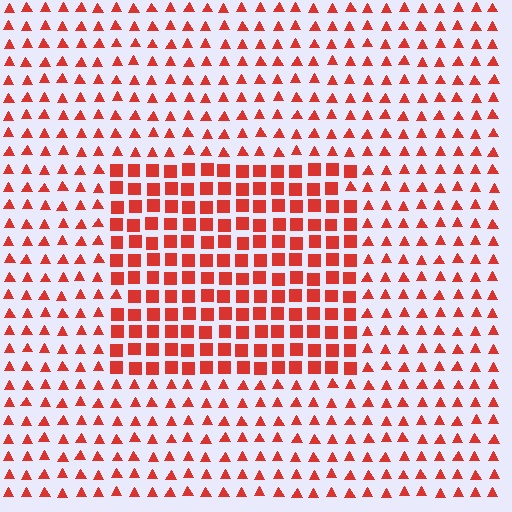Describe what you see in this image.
The image is filled with small red elements arranged in a uniform grid. A rectangle-shaped region contains squares, while the surrounding area contains triangles. The boundary is defined purely by the change in element shape.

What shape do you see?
I see a rectangle.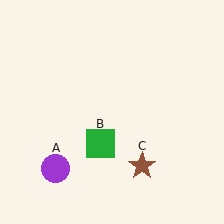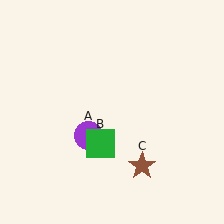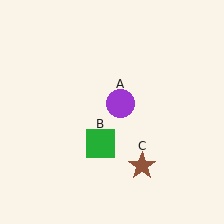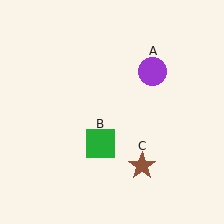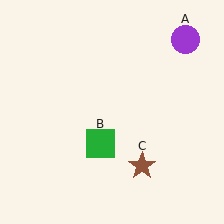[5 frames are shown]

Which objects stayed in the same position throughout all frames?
Green square (object B) and brown star (object C) remained stationary.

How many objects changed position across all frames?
1 object changed position: purple circle (object A).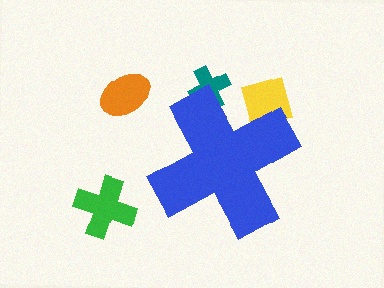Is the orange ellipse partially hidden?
No, the orange ellipse is fully visible.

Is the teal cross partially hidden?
Yes, the teal cross is partially hidden behind the blue cross.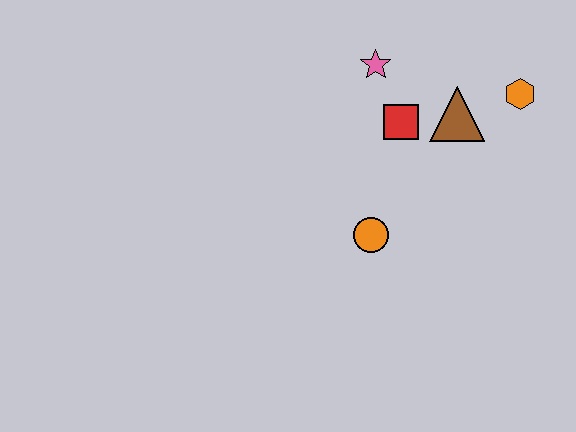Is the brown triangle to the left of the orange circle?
No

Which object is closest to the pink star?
The red square is closest to the pink star.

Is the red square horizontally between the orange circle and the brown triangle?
Yes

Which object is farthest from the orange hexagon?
The orange circle is farthest from the orange hexagon.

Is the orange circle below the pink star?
Yes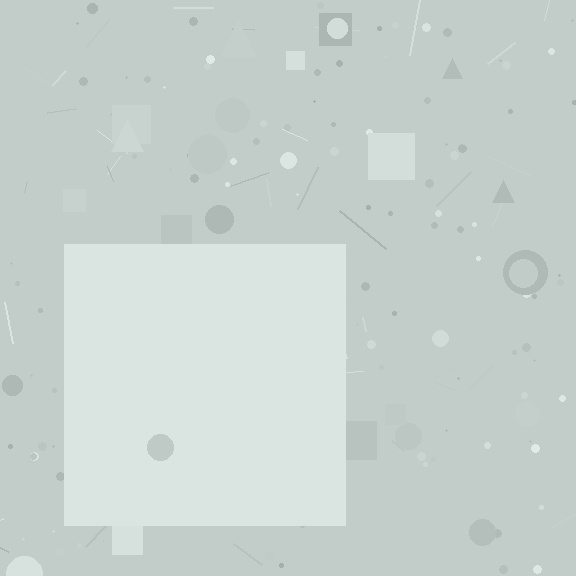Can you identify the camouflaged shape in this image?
The camouflaged shape is a square.